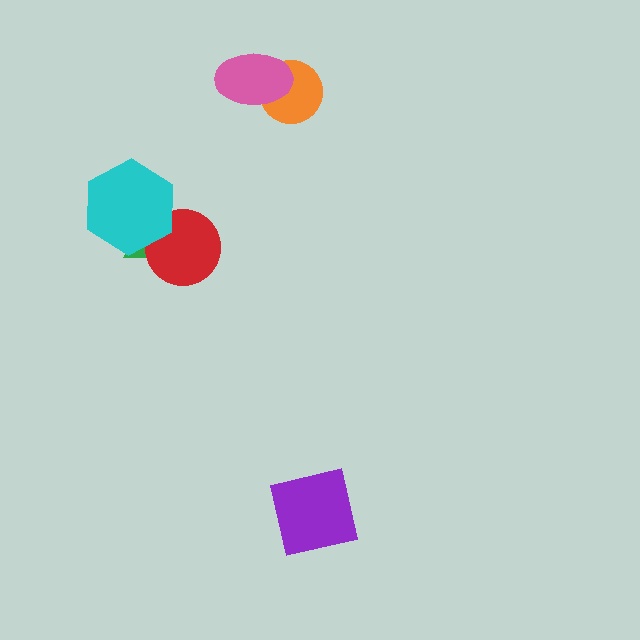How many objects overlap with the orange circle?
1 object overlaps with the orange circle.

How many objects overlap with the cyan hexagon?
2 objects overlap with the cyan hexagon.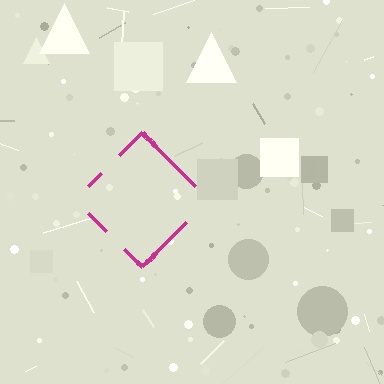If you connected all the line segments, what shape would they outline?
They would outline a diamond.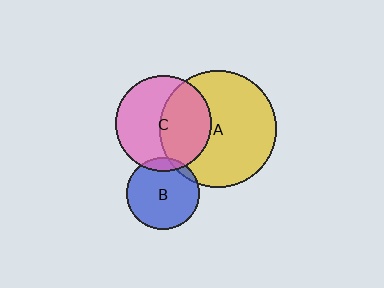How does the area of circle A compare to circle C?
Approximately 1.5 times.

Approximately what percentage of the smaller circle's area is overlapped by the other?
Approximately 10%.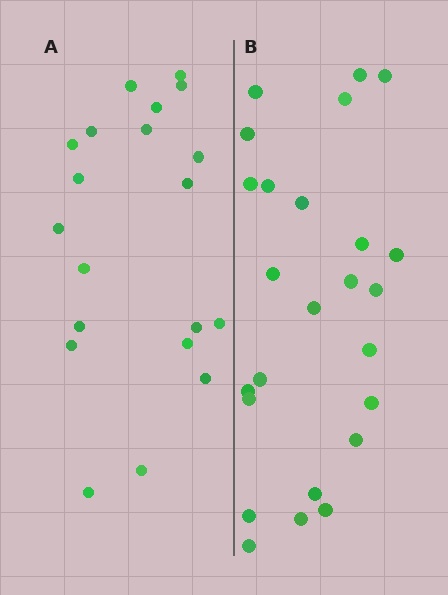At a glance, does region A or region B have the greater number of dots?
Region B (the right region) has more dots.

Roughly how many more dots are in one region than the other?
Region B has about 5 more dots than region A.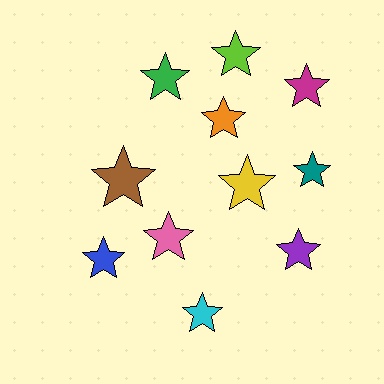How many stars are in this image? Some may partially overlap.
There are 11 stars.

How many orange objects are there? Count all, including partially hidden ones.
There is 1 orange object.